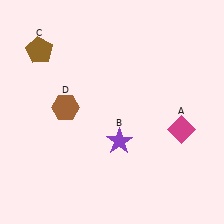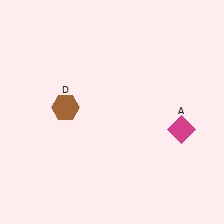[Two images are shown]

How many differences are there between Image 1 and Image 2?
There are 2 differences between the two images.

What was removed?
The purple star (B), the brown pentagon (C) were removed in Image 2.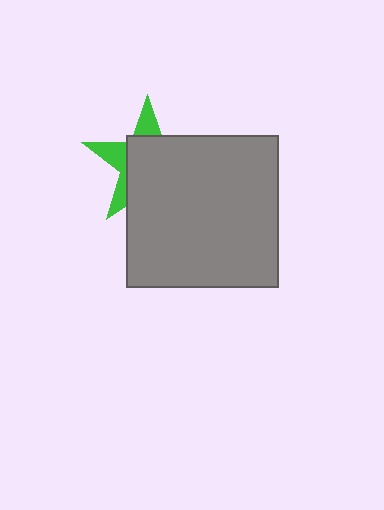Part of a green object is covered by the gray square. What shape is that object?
It is a star.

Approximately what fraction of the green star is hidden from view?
Roughly 68% of the green star is hidden behind the gray square.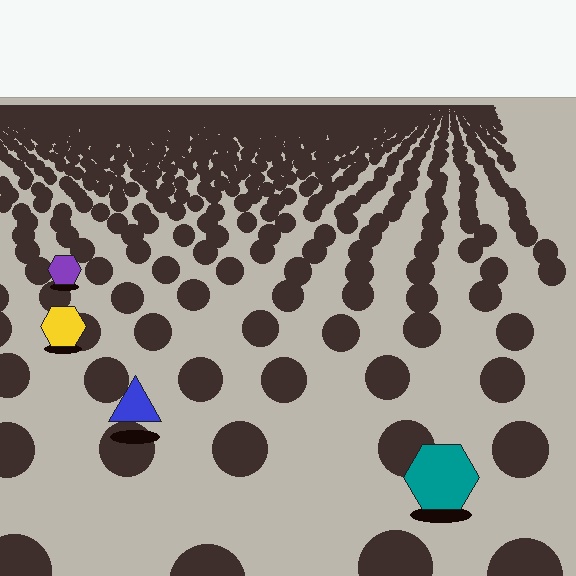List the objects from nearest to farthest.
From nearest to farthest: the teal hexagon, the blue triangle, the yellow hexagon, the purple hexagon.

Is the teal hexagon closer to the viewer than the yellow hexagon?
Yes. The teal hexagon is closer — you can tell from the texture gradient: the ground texture is coarser near it.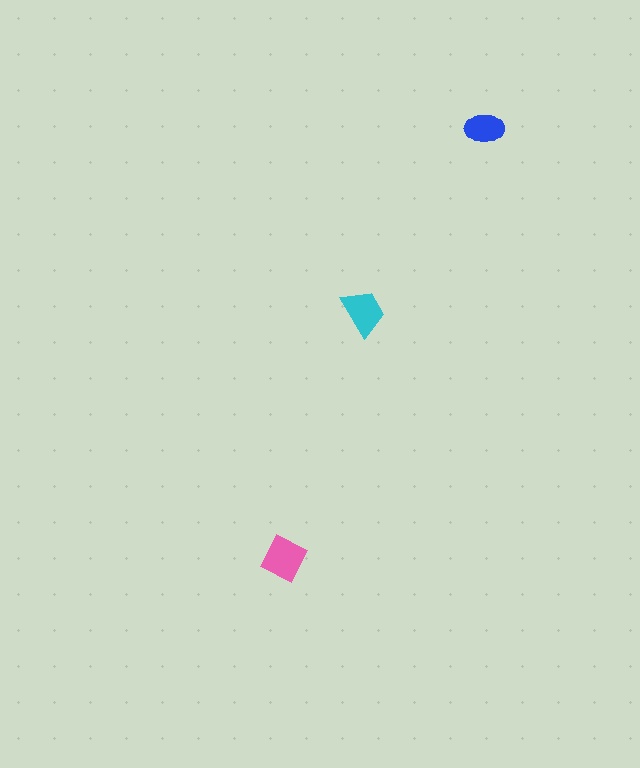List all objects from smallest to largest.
The blue ellipse, the cyan trapezoid, the pink square.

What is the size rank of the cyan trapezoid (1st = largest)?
2nd.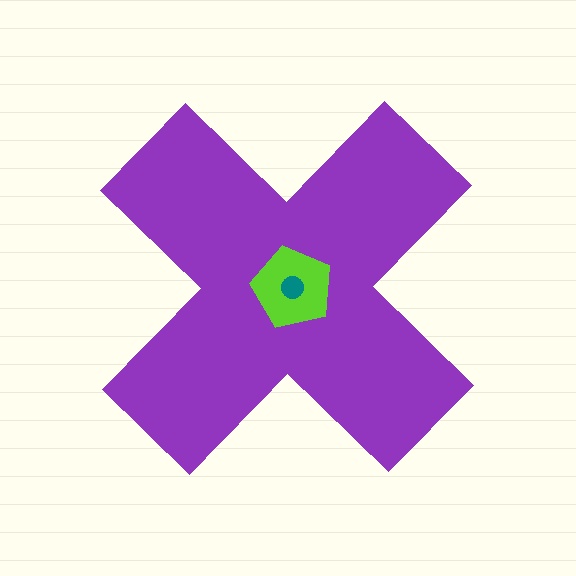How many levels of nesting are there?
3.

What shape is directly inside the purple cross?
The lime pentagon.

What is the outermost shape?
The purple cross.